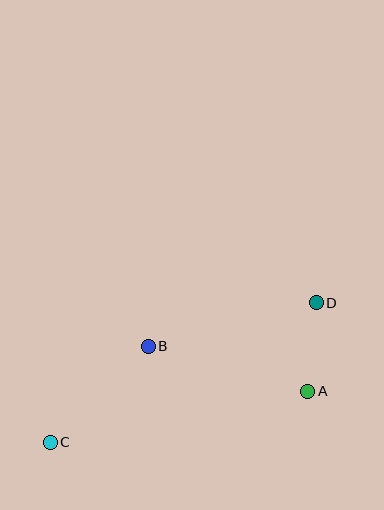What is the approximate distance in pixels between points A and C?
The distance between A and C is approximately 263 pixels.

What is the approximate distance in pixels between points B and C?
The distance between B and C is approximately 138 pixels.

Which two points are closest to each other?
Points A and D are closest to each other.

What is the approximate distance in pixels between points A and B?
The distance between A and B is approximately 166 pixels.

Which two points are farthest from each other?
Points C and D are farthest from each other.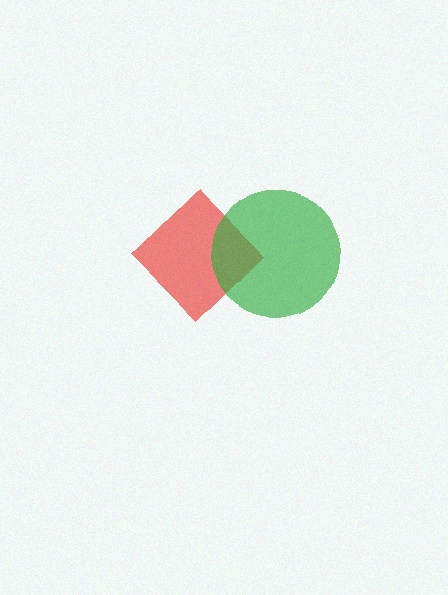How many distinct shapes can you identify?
There are 2 distinct shapes: a red diamond, a green circle.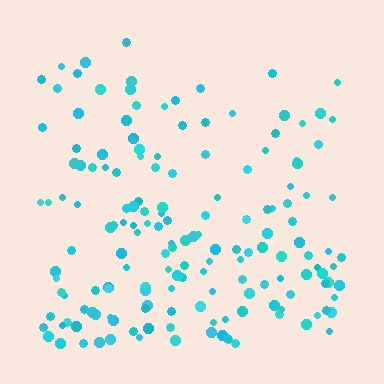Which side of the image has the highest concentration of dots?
The bottom.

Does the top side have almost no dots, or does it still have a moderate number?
Still a moderate number, just noticeably fewer than the bottom.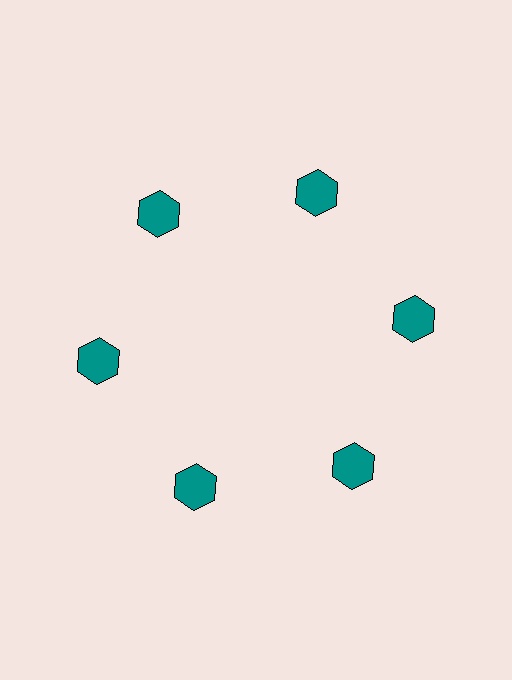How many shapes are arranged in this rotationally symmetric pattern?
There are 6 shapes, arranged in 6 groups of 1.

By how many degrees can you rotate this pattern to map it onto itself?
The pattern maps onto itself every 60 degrees of rotation.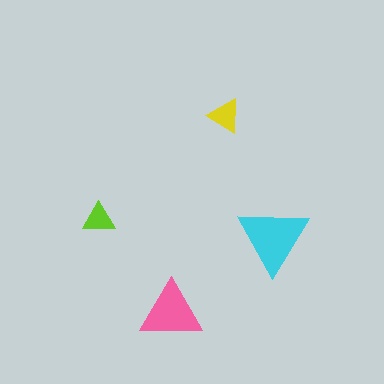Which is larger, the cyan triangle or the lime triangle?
The cyan one.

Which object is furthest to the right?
The cyan triangle is rightmost.